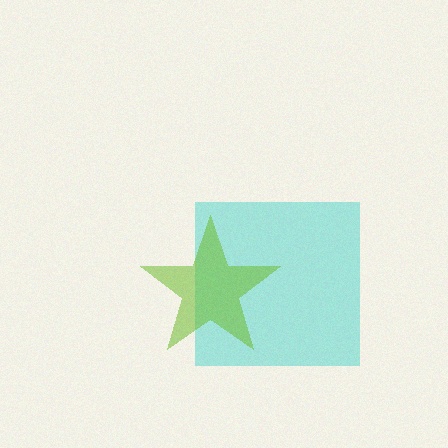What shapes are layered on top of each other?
The layered shapes are: a cyan square, a lime star.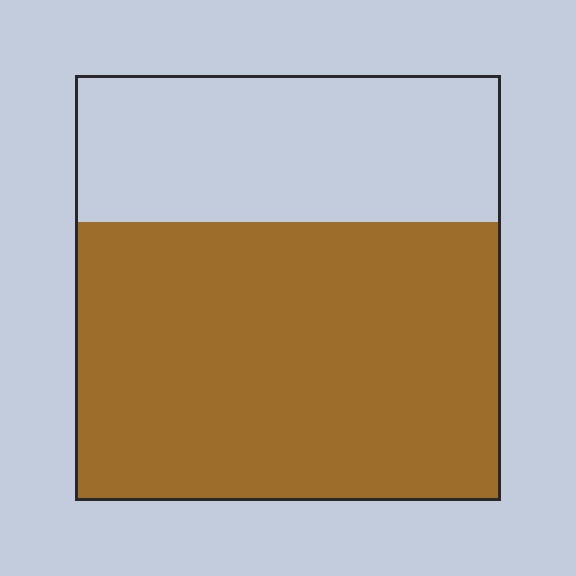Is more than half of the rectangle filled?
Yes.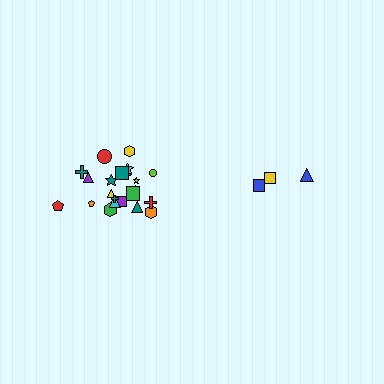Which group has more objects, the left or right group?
The left group.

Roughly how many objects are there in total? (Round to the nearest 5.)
Roughly 25 objects in total.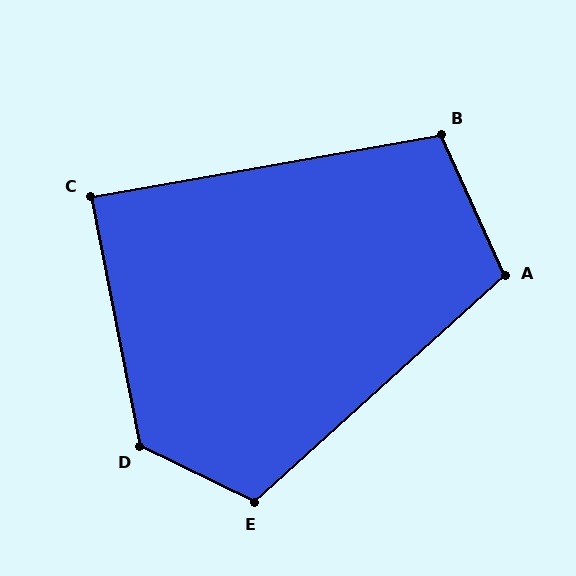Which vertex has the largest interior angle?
D, at approximately 127 degrees.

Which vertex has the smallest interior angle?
C, at approximately 89 degrees.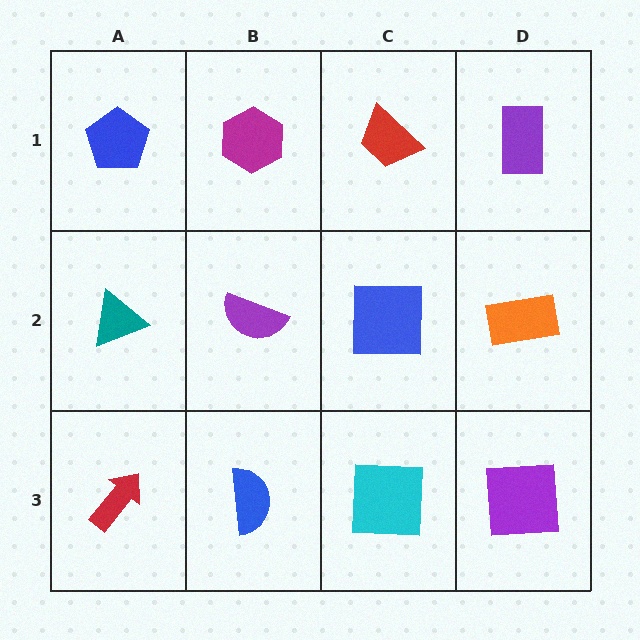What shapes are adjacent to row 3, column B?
A purple semicircle (row 2, column B), a red arrow (row 3, column A), a cyan square (row 3, column C).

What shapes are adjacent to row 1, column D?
An orange rectangle (row 2, column D), a red trapezoid (row 1, column C).